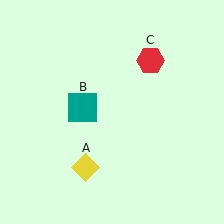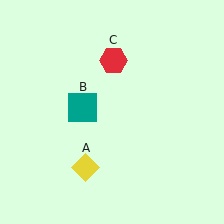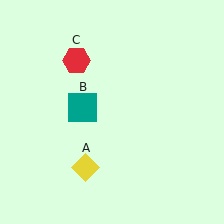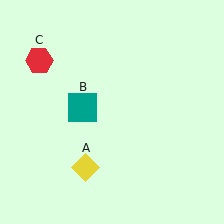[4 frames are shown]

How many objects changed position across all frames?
1 object changed position: red hexagon (object C).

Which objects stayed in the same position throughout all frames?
Yellow diamond (object A) and teal square (object B) remained stationary.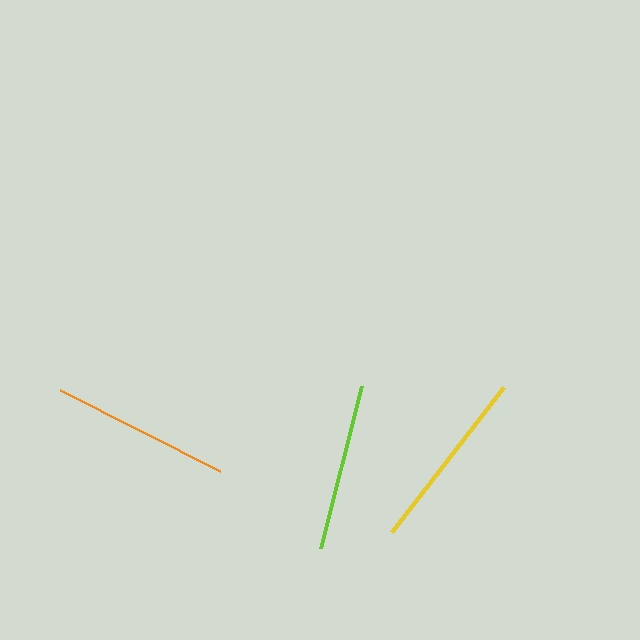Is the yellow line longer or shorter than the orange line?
The yellow line is longer than the orange line.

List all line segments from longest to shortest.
From longest to shortest: yellow, orange, lime.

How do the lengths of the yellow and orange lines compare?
The yellow and orange lines are approximately the same length.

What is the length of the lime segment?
The lime segment is approximately 167 pixels long.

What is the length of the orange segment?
The orange segment is approximately 180 pixels long.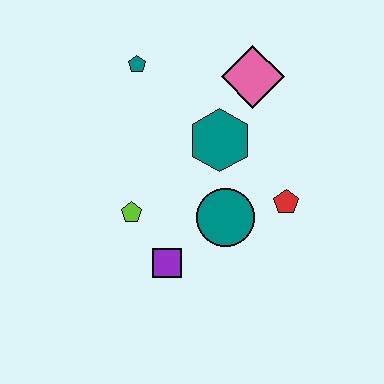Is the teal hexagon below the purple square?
No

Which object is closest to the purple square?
The lime pentagon is closest to the purple square.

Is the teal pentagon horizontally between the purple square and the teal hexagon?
No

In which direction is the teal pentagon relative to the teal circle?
The teal pentagon is above the teal circle.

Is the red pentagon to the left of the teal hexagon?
No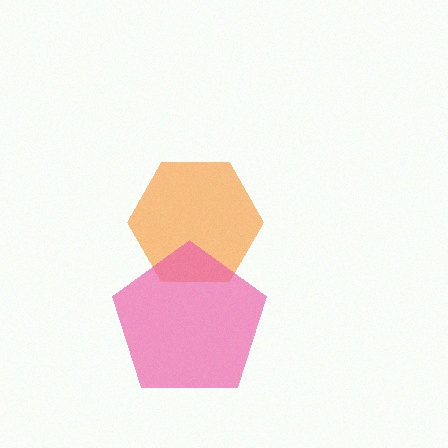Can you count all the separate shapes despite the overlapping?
Yes, there are 2 separate shapes.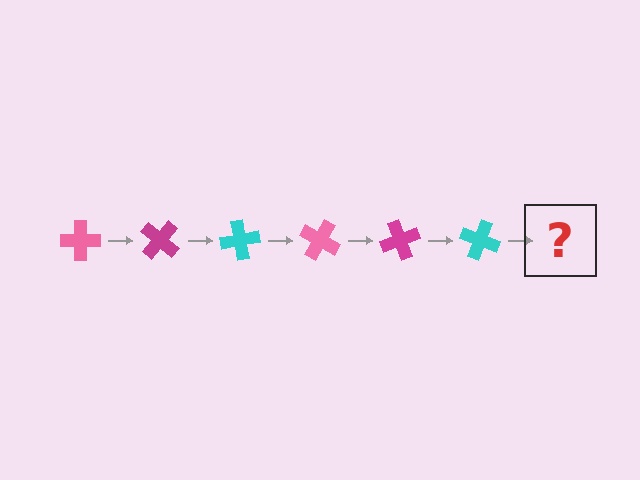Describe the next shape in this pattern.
It should be a pink cross, rotated 240 degrees from the start.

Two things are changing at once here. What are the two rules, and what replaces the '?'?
The two rules are that it rotates 40 degrees each step and the color cycles through pink, magenta, and cyan. The '?' should be a pink cross, rotated 240 degrees from the start.